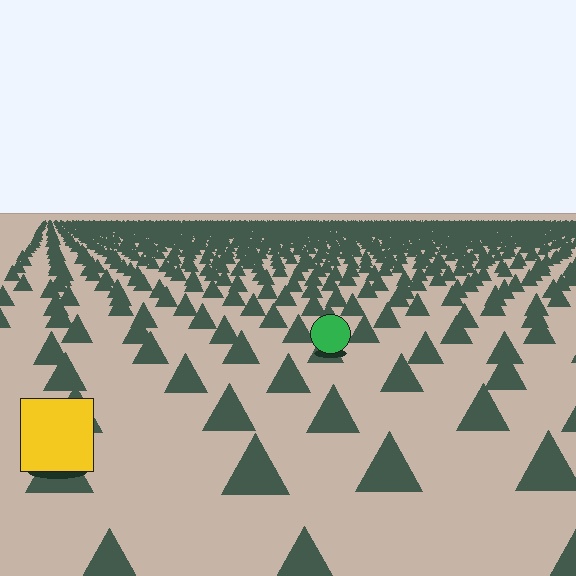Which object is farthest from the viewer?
The green circle is farthest from the viewer. It appears smaller and the ground texture around it is denser.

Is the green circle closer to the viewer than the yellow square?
No. The yellow square is closer — you can tell from the texture gradient: the ground texture is coarser near it.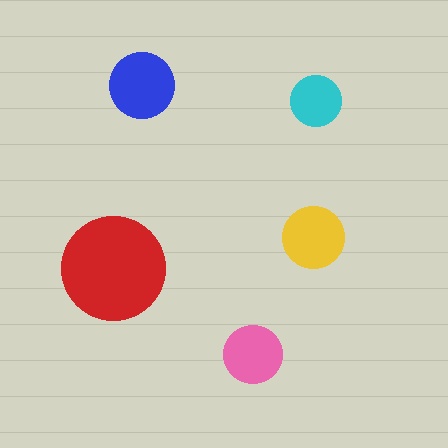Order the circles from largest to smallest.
the red one, the blue one, the yellow one, the pink one, the cyan one.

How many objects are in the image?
There are 5 objects in the image.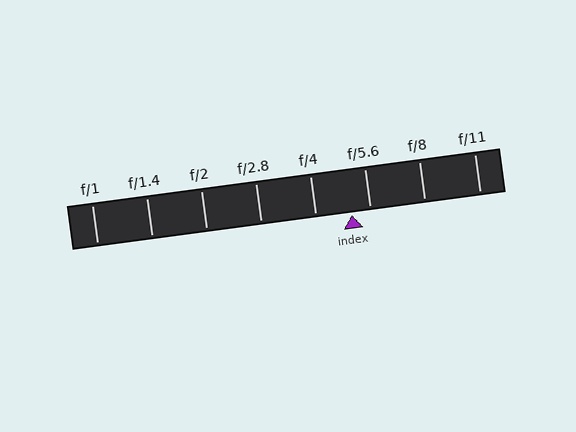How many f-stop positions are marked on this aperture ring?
There are 8 f-stop positions marked.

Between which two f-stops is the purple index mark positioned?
The index mark is between f/4 and f/5.6.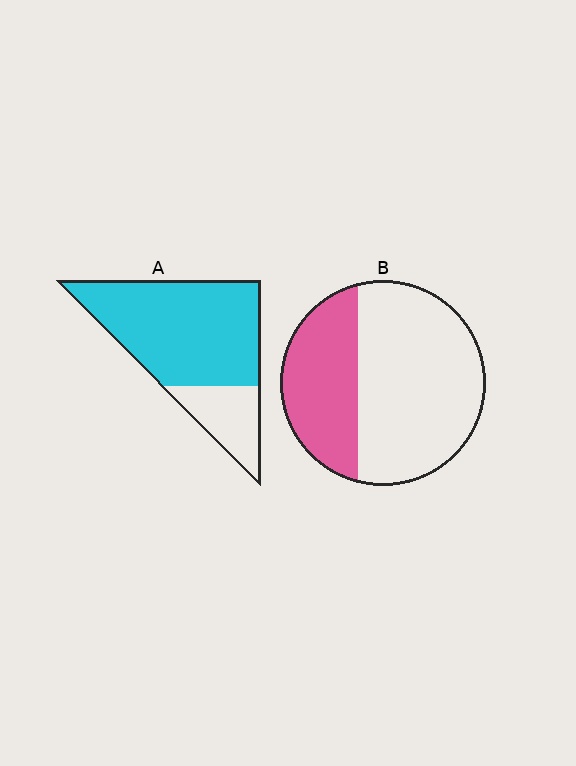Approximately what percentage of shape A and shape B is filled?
A is approximately 75% and B is approximately 35%.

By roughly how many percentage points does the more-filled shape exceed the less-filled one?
By roughly 40 percentage points (A over B).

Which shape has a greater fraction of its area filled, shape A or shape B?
Shape A.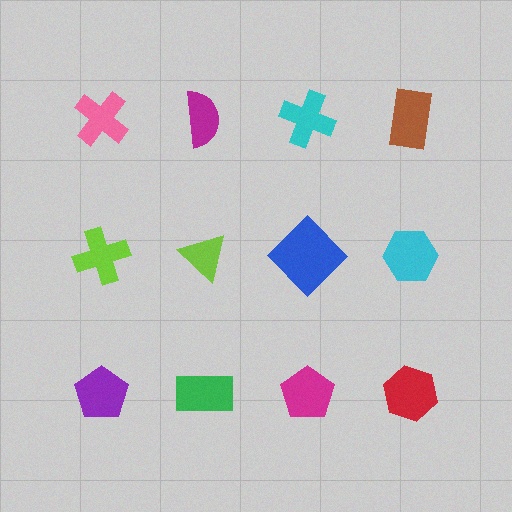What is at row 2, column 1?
A lime cross.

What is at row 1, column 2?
A magenta semicircle.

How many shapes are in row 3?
4 shapes.